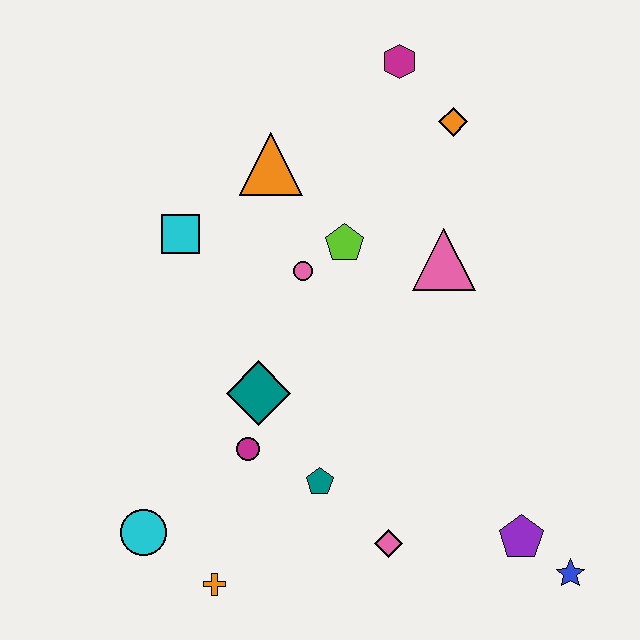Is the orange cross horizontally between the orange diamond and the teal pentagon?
No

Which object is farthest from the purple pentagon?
The magenta hexagon is farthest from the purple pentagon.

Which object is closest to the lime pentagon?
The pink circle is closest to the lime pentagon.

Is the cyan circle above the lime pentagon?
No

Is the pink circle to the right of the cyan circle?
Yes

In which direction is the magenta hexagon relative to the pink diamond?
The magenta hexagon is above the pink diamond.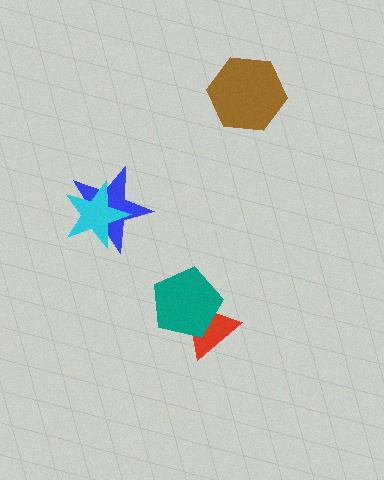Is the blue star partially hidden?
Yes, it is partially covered by another shape.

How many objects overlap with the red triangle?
1 object overlaps with the red triangle.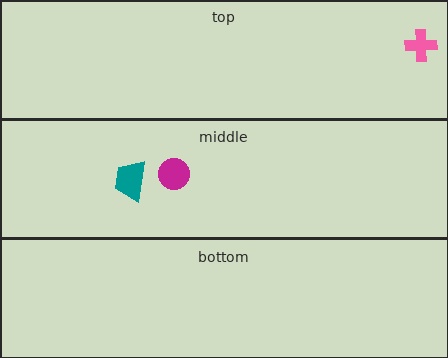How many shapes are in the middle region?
2.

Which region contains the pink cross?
The top region.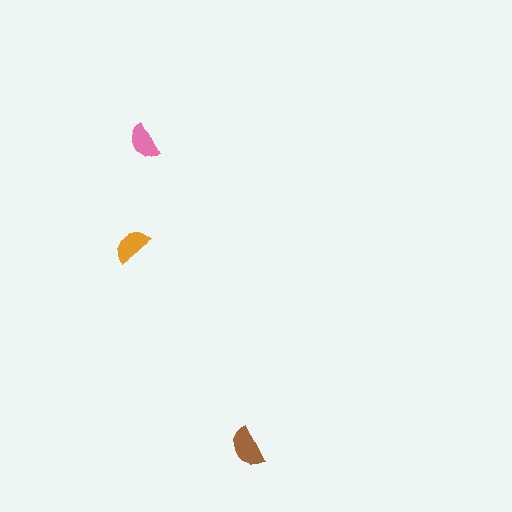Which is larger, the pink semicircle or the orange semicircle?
The orange one.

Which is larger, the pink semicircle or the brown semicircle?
The brown one.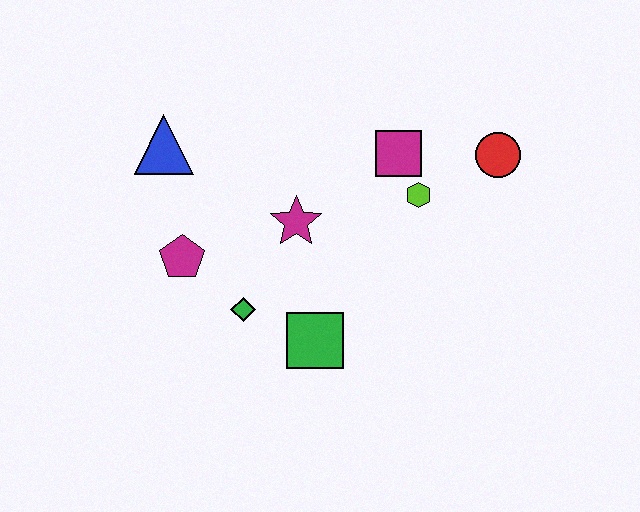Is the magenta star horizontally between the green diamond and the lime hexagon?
Yes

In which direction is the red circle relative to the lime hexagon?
The red circle is to the right of the lime hexagon.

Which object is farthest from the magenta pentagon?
The red circle is farthest from the magenta pentagon.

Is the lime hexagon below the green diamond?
No